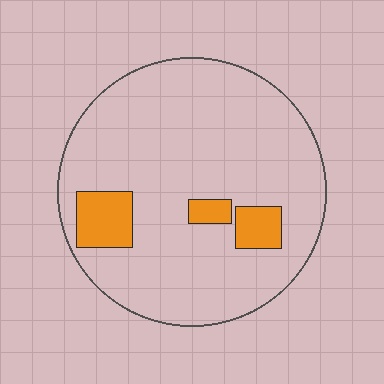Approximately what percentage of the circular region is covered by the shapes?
Approximately 10%.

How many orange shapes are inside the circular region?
3.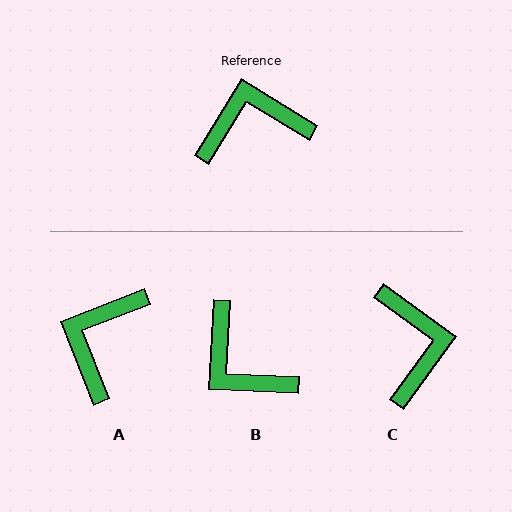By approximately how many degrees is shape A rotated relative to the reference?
Approximately 53 degrees counter-clockwise.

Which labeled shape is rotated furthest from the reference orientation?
B, about 119 degrees away.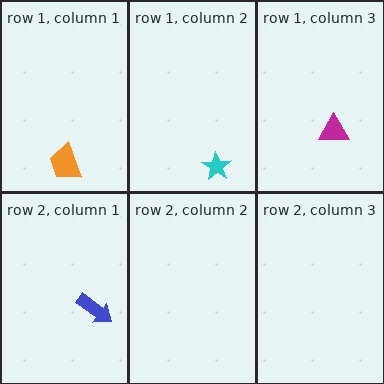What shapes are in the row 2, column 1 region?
The blue arrow.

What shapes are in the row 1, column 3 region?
The magenta triangle.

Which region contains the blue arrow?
The row 2, column 1 region.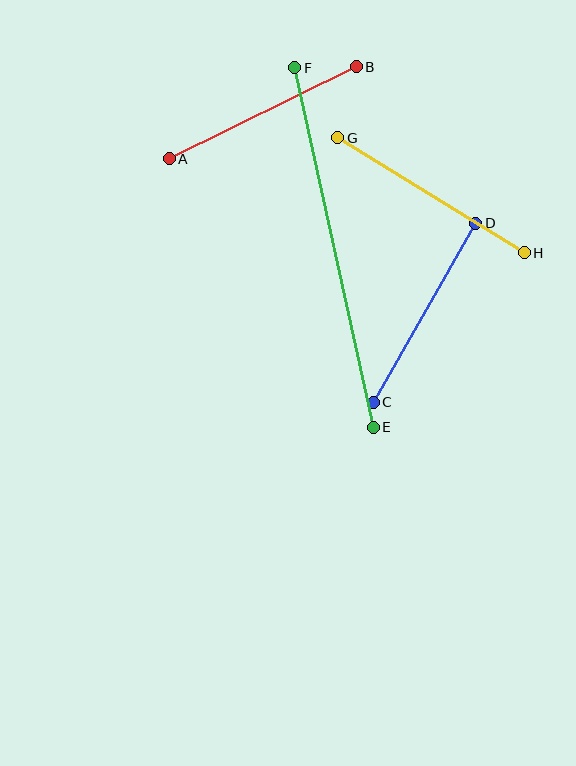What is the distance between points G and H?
The distance is approximately 219 pixels.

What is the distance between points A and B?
The distance is approximately 208 pixels.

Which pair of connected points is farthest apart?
Points E and F are farthest apart.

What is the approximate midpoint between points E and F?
The midpoint is at approximately (334, 248) pixels.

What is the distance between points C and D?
The distance is approximately 206 pixels.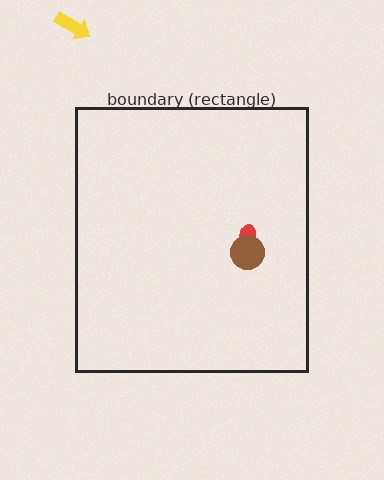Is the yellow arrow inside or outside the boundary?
Outside.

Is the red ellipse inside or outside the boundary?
Inside.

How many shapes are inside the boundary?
2 inside, 1 outside.